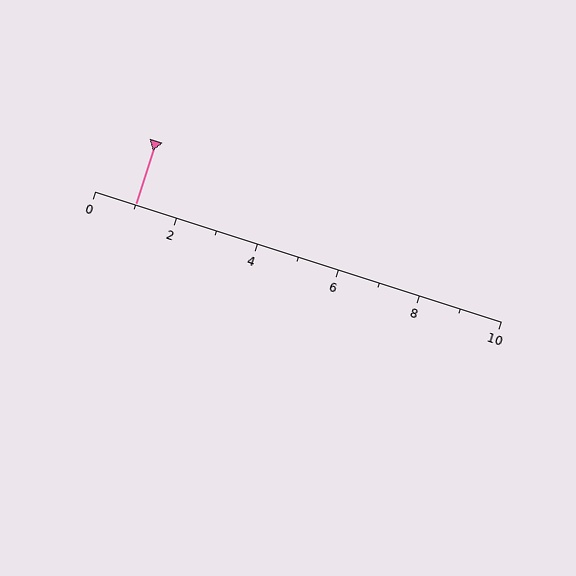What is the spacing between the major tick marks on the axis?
The major ticks are spaced 2 apart.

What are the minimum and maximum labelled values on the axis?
The axis runs from 0 to 10.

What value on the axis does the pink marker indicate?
The marker indicates approximately 1.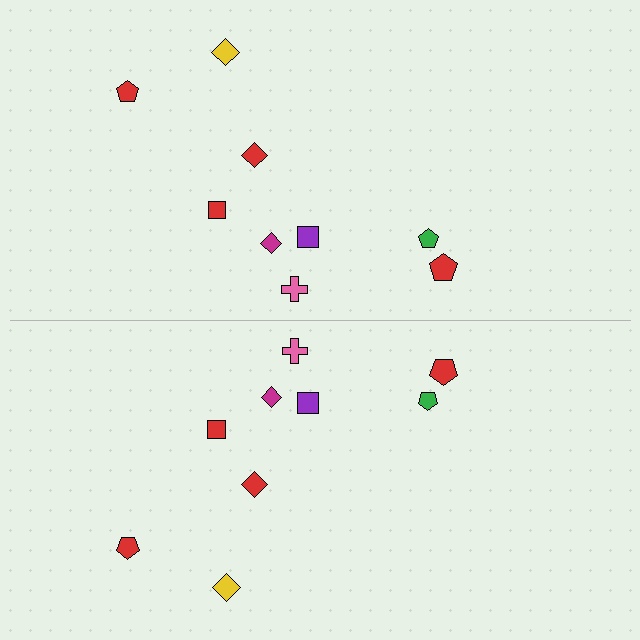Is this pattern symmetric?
Yes, this pattern has bilateral (reflection) symmetry.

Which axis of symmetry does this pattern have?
The pattern has a horizontal axis of symmetry running through the center of the image.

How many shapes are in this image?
There are 18 shapes in this image.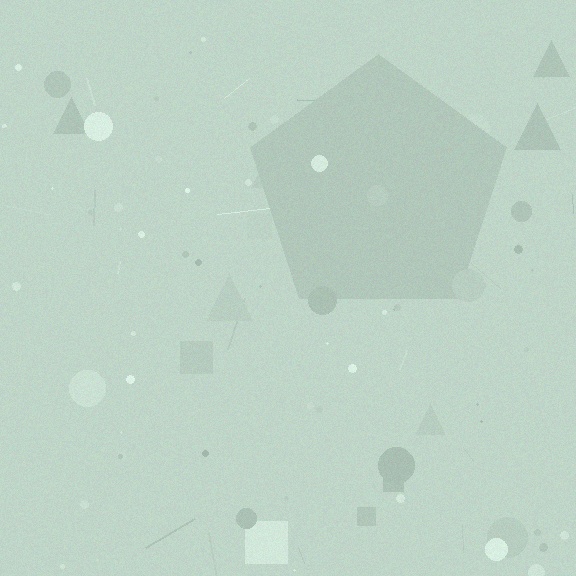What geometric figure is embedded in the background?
A pentagon is embedded in the background.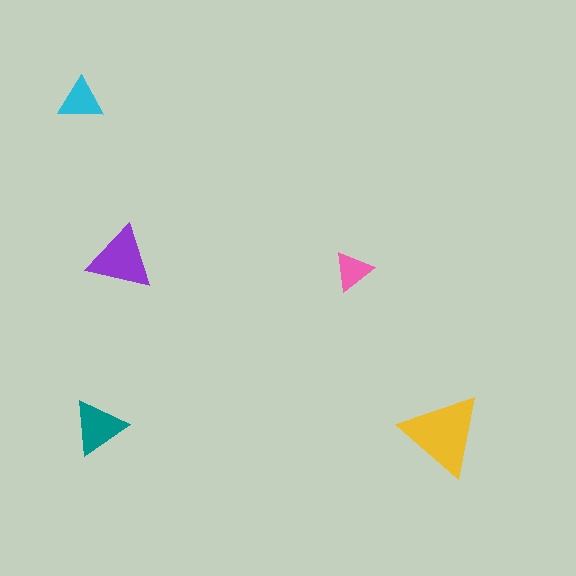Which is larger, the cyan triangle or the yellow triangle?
The yellow one.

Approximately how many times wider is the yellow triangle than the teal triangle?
About 1.5 times wider.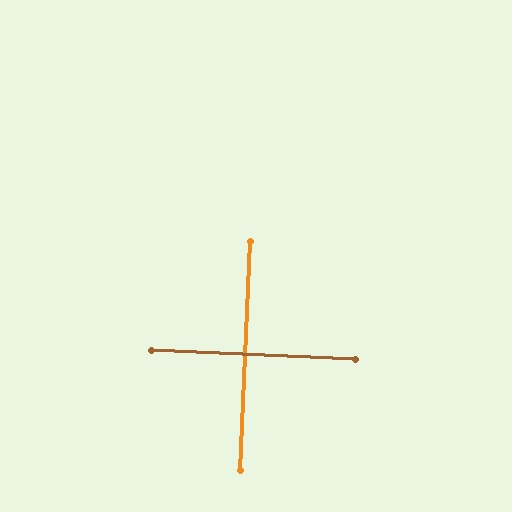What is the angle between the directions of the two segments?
Approximately 90 degrees.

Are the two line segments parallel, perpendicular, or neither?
Perpendicular — they meet at approximately 90°.